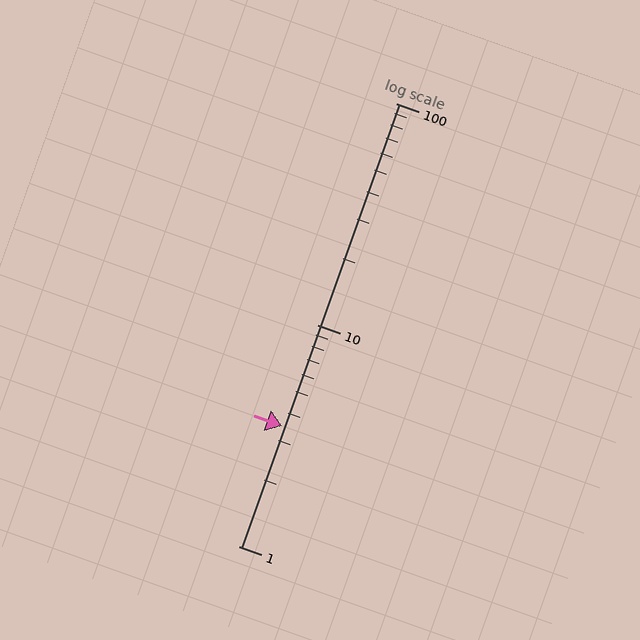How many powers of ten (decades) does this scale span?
The scale spans 2 decades, from 1 to 100.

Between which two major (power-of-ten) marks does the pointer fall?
The pointer is between 1 and 10.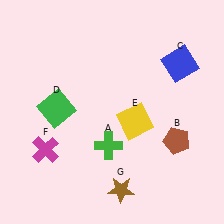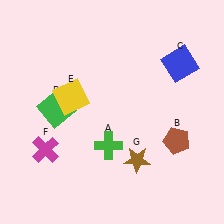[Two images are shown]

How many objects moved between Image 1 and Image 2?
2 objects moved between the two images.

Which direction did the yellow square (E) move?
The yellow square (E) moved left.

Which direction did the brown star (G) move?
The brown star (G) moved up.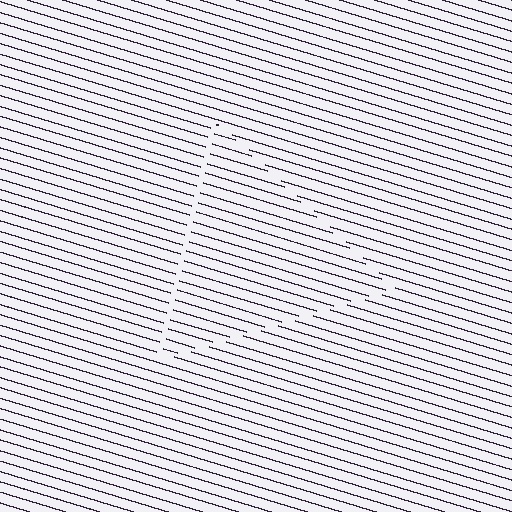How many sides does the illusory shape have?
3 sides — the line-ends trace a triangle.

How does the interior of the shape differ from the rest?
The interior of the shape contains the same grating, shifted by half a period — the contour is defined by the phase discontinuity where line-ends from the inner and outer gratings abut.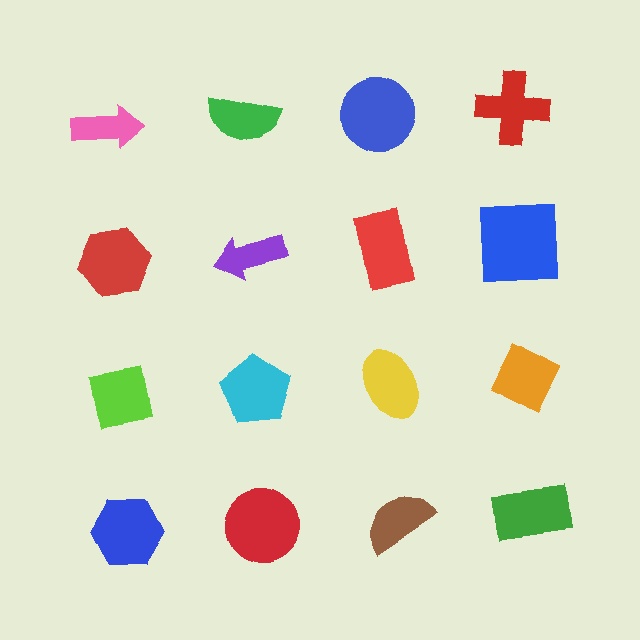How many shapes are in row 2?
4 shapes.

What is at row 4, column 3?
A brown semicircle.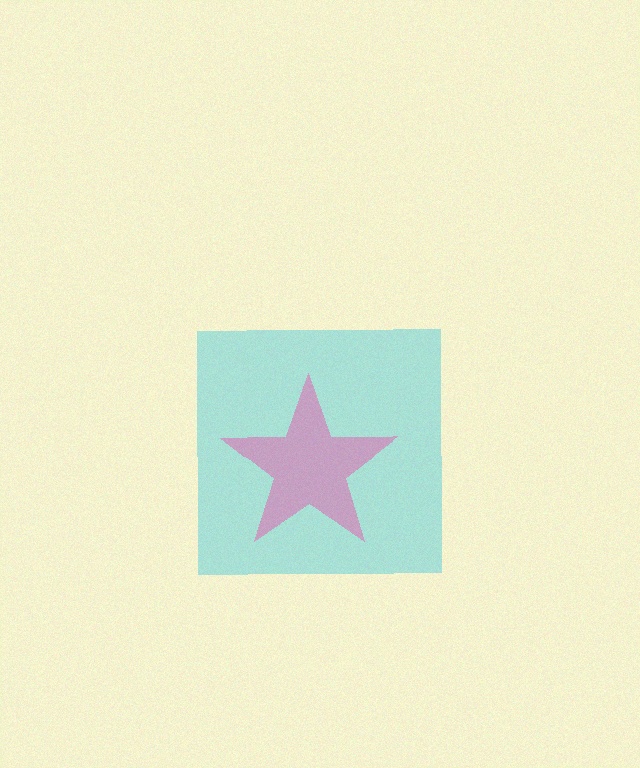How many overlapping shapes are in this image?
There are 2 overlapping shapes in the image.